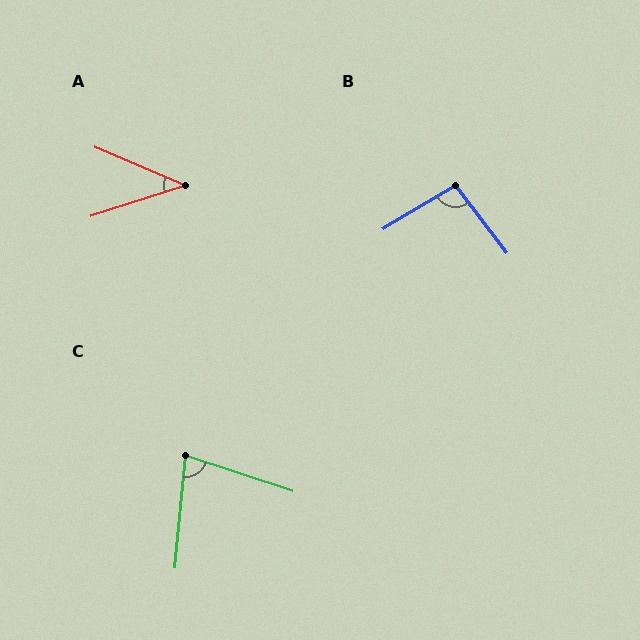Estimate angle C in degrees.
Approximately 77 degrees.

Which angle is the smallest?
A, at approximately 41 degrees.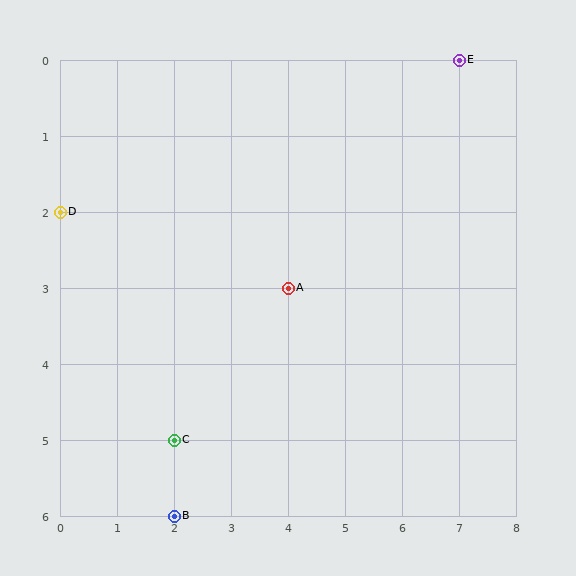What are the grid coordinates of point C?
Point C is at grid coordinates (2, 5).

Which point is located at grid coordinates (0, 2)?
Point D is at (0, 2).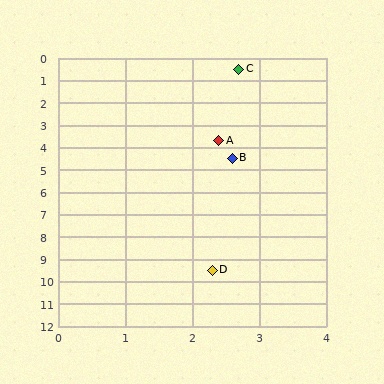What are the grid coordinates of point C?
Point C is at approximately (2.7, 0.5).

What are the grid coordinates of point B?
Point B is at approximately (2.6, 4.5).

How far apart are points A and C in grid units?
Points A and C are about 3.2 grid units apart.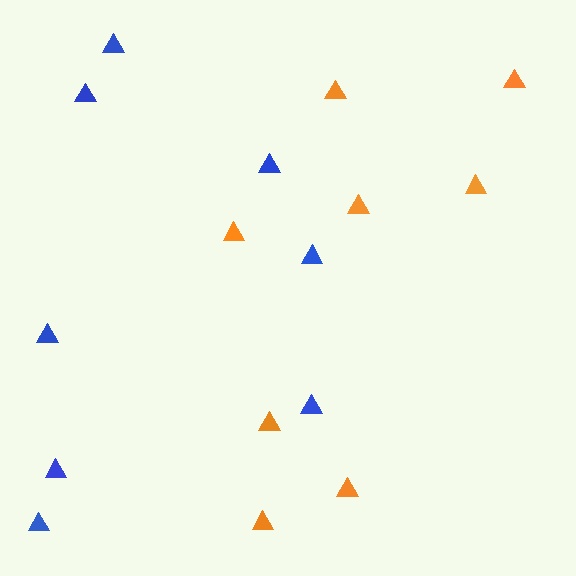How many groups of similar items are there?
There are 2 groups: one group of blue triangles (8) and one group of orange triangles (8).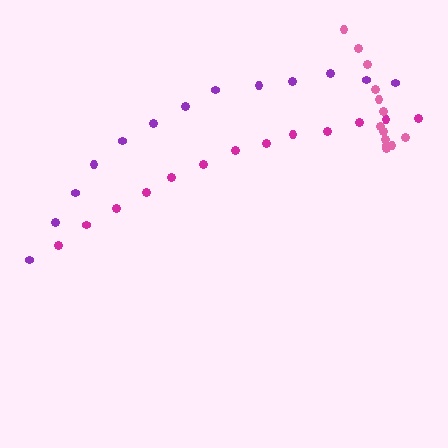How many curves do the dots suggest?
There are 3 distinct paths.